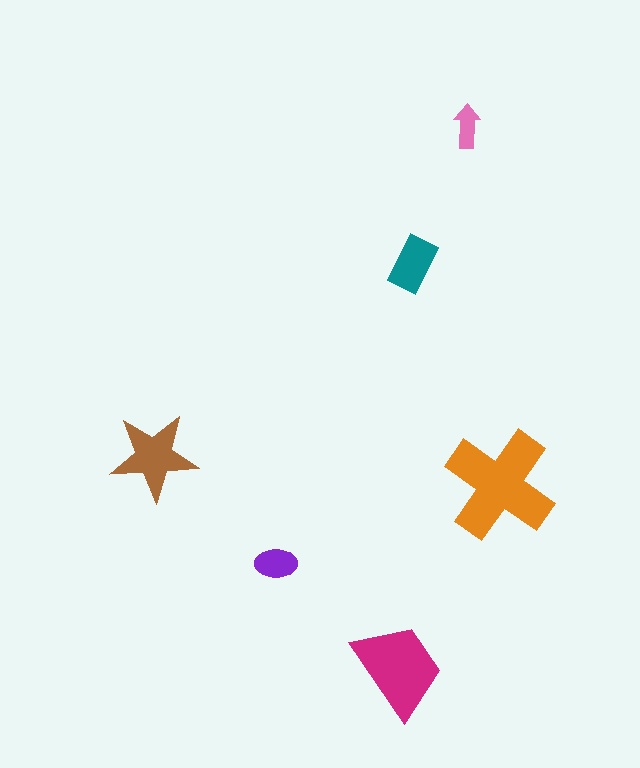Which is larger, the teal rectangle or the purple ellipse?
The teal rectangle.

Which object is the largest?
The orange cross.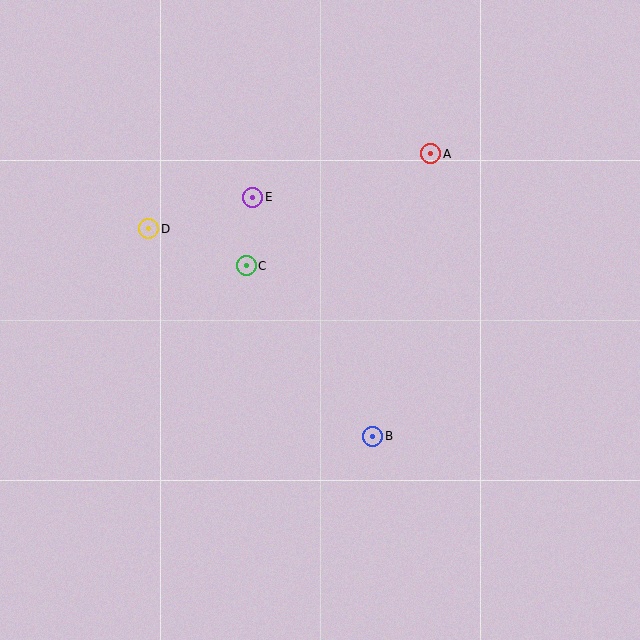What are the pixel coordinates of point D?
Point D is at (149, 229).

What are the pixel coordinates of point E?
Point E is at (253, 197).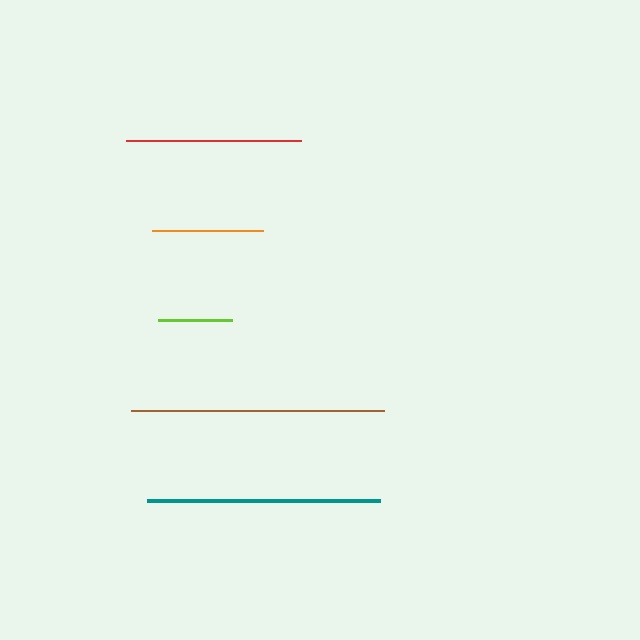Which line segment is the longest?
The brown line is the longest at approximately 252 pixels.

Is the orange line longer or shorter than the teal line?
The teal line is longer than the orange line.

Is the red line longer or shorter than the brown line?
The brown line is longer than the red line.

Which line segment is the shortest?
The lime line is the shortest at approximately 74 pixels.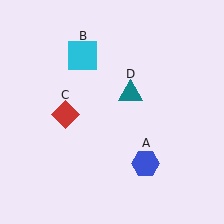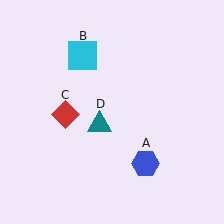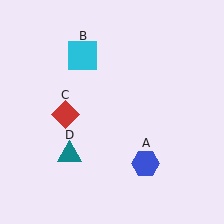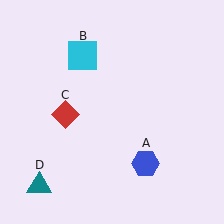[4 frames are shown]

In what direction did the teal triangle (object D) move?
The teal triangle (object D) moved down and to the left.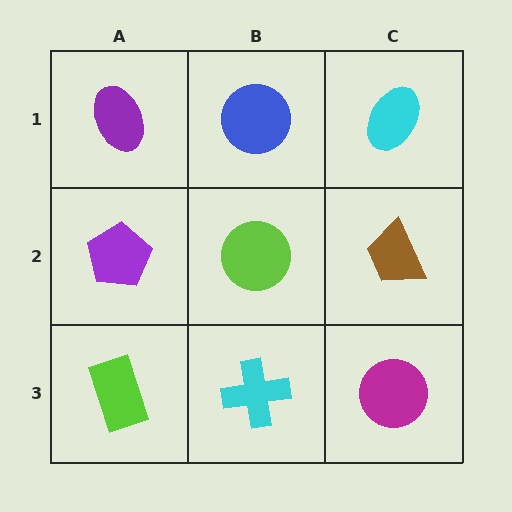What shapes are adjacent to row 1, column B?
A lime circle (row 2, column B), a purple ellipse (row 1, column A), a cyan ellipse (row 1, column C).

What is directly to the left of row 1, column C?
A blue circle.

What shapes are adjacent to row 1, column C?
A brown trapezoid (row 2, column C), a blue circle (row 1, column B).